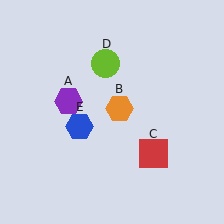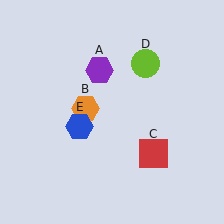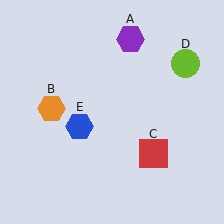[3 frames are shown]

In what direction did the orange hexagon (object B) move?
The orange hexagon (object B) moved left.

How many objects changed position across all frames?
3 objects changed position: purple hexagon (object A), orange hexagon (object B), lime circle (object D).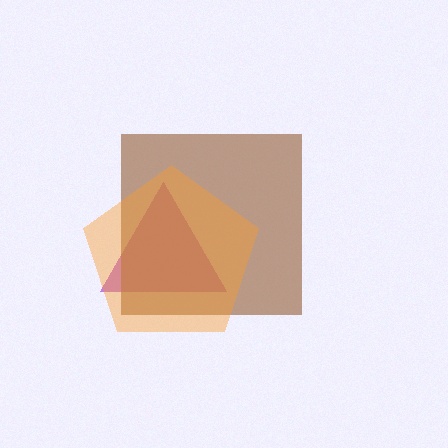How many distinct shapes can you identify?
There are 3 distinct shapes: a purple triangle, a brown square, an orange pentagon.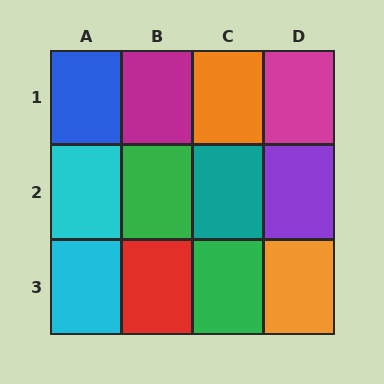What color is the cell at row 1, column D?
Magenta.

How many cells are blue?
1 cell is blue.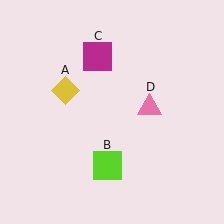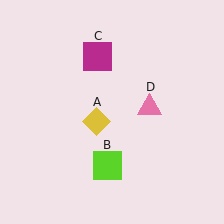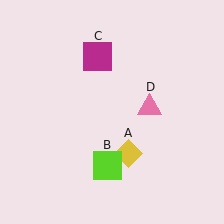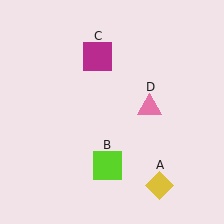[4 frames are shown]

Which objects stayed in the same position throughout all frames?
Lime square (object B) and magenta square (object C) and pink triangle (object D) remained stationary.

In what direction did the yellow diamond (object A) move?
The yellow diamond (object A) moved down and to the right.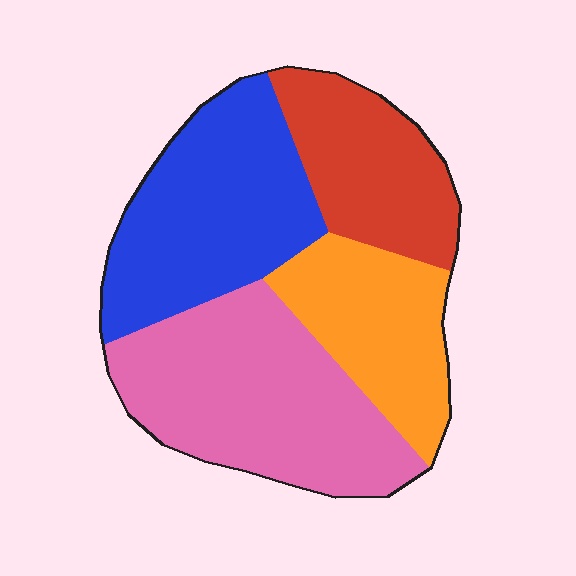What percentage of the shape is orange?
Orange takes up between a sixth and a third of the shape.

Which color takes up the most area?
Pink, at roughly 35%.